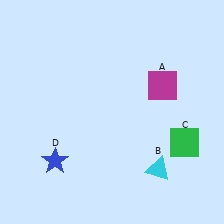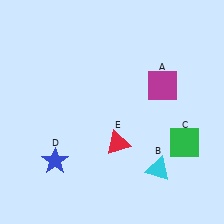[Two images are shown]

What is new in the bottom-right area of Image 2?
A red triangle (E) was added in the bottom-right area of Image 2.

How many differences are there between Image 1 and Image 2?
There is 1 difference between the two images.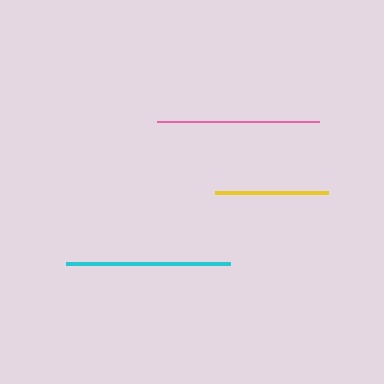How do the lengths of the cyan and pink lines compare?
The cyan and pink lines are approximately the same length.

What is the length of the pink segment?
The pink segment is approximately 161 pixels long.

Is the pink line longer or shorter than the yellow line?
The pink line is longer than the yellow line.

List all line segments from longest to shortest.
From longest to shortest: cyan, pink, yellow.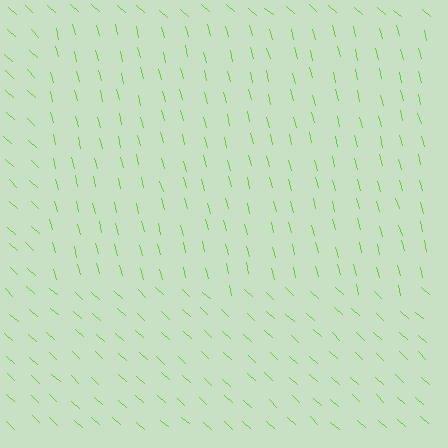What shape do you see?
I see a rectangle.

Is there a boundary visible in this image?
Yes, there is a texture boundary formed by a change in line orientation.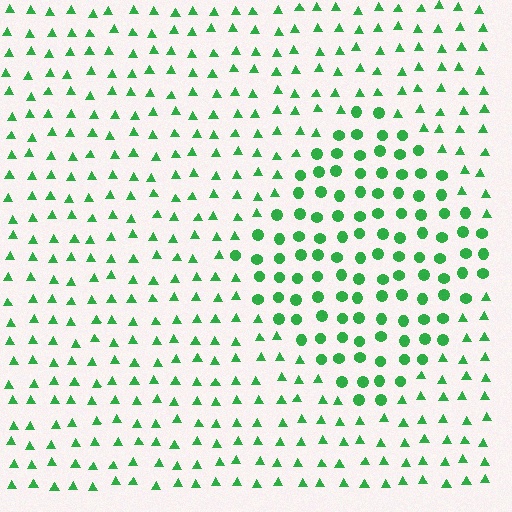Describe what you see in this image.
The image is filled with small green elements arranged in a uniform grid. A diamond-shaped region contains circles, while the surrounding area contains triangles. The boundary is defined purely by the change in element shape.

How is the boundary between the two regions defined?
The boundary is defined by a change in element shape: circles inside vs. triangles outside. All elements share the same color and spacing.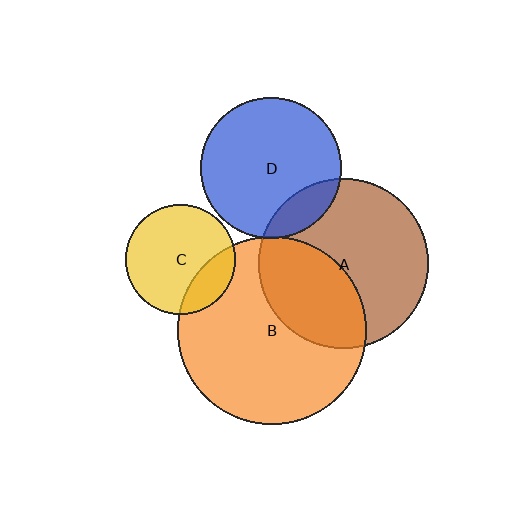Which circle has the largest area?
Circle B (orange).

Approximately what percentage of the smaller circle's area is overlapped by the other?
Approximately 40%.